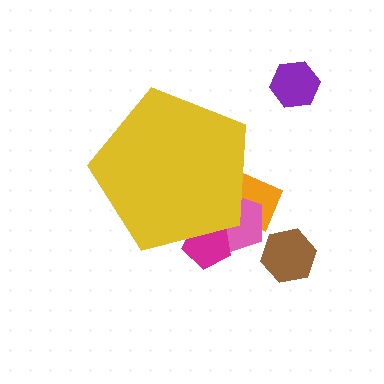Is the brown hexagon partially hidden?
No, the brown hexagon is fully visible.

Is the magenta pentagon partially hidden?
Yes, the magenta pentagon is partially hidden behind the yellow pentagon.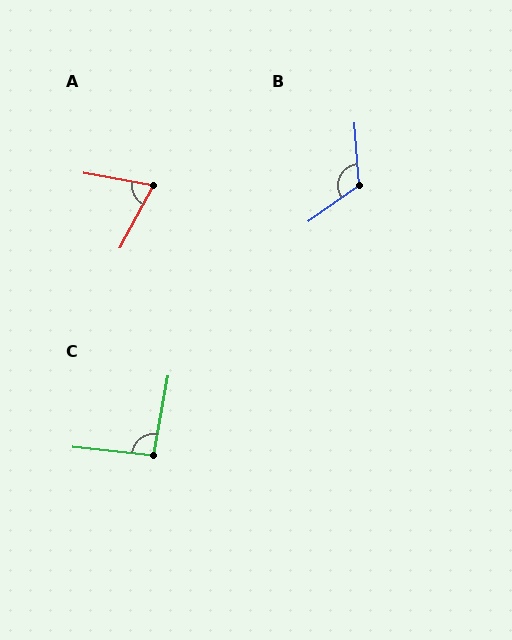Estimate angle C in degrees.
Approximately 95 degrees.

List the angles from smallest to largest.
A (71°), C (95°), B (121°).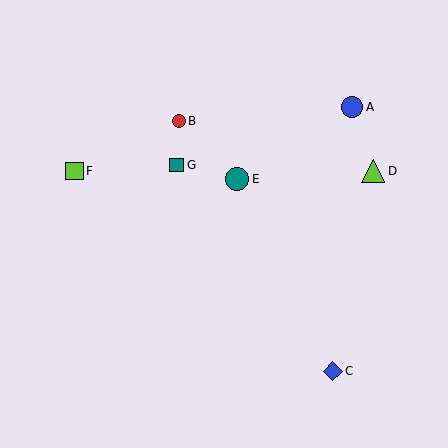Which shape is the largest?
The lime triangle (labeled D) is the largest.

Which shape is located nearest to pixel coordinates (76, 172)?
The lime square (labeled F) at (74, 171) is nearest to that location.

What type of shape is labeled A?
Shape A is a blue circle.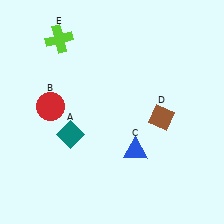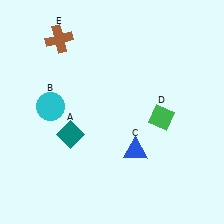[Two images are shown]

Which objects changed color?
B changed from red to cyan. D changed from brown to green. E changed from lime to brown.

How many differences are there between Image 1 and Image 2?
There are 3 differences between the two images.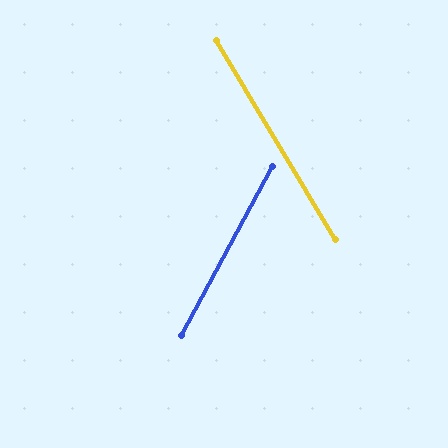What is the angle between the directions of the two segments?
Approximately 59 degrees.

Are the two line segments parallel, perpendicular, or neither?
Neither parallel nor perpendicular — they differ by about 59°.